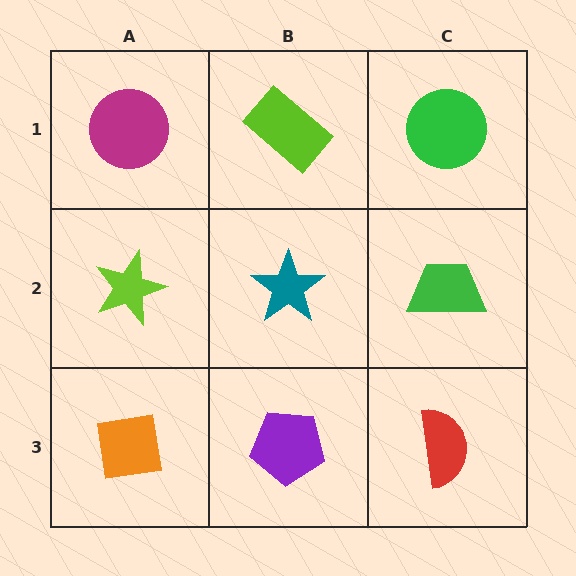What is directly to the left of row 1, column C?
A lime rectangle.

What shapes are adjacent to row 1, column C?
A green trapezoid (row 2, column C), a lime rectangle (row 1, column B).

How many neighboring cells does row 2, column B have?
4.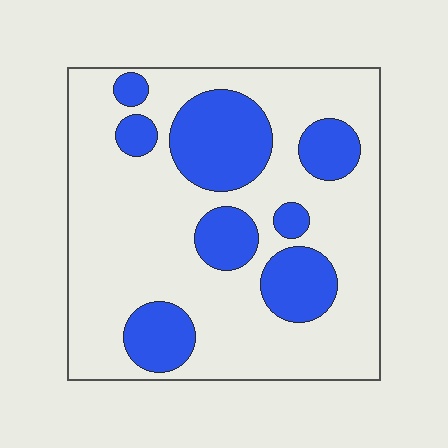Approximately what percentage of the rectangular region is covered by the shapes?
Approximately 30%.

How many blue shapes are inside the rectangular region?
8.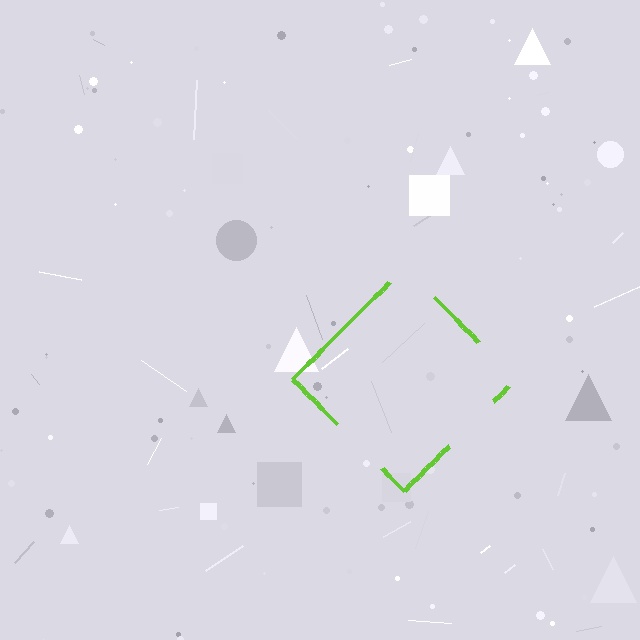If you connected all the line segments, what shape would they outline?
They would outline a diamond.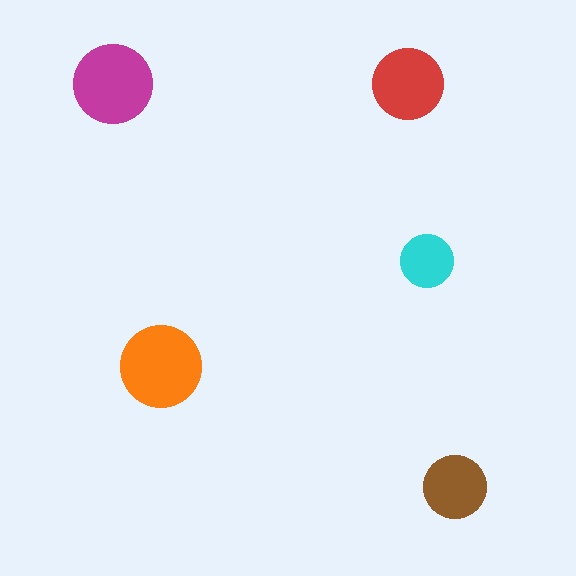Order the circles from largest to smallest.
the orange one, the magenta one, the red one, the brown one, the cyan one.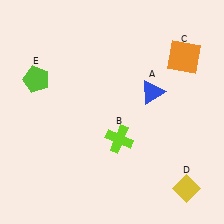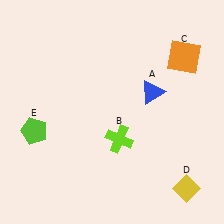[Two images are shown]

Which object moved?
The lime pentagon (E) moved down.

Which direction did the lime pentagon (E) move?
The lime pentagon (E) moved down.